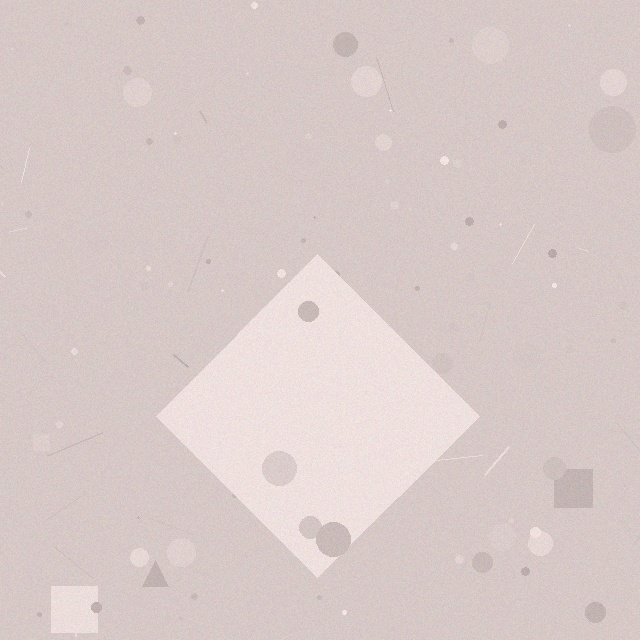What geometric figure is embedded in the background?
A diamond is embedded in the background.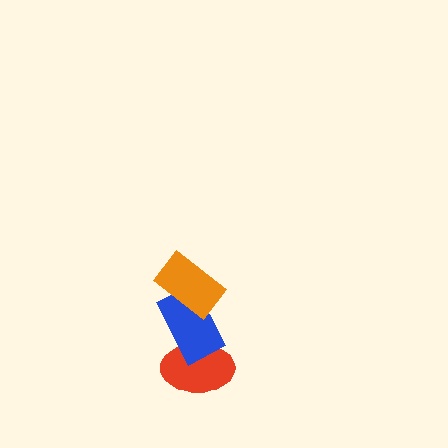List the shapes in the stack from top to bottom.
From top to bottom: the orange rectangle, the blue rectangle, the red ellipse.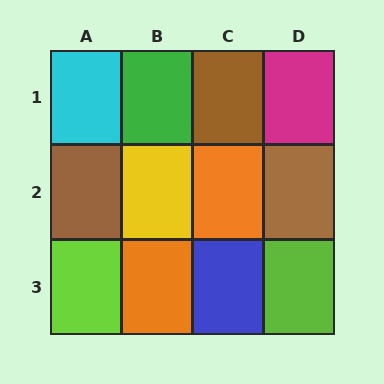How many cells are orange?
2 cells are orange.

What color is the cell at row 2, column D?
Brown.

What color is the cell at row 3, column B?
Orange.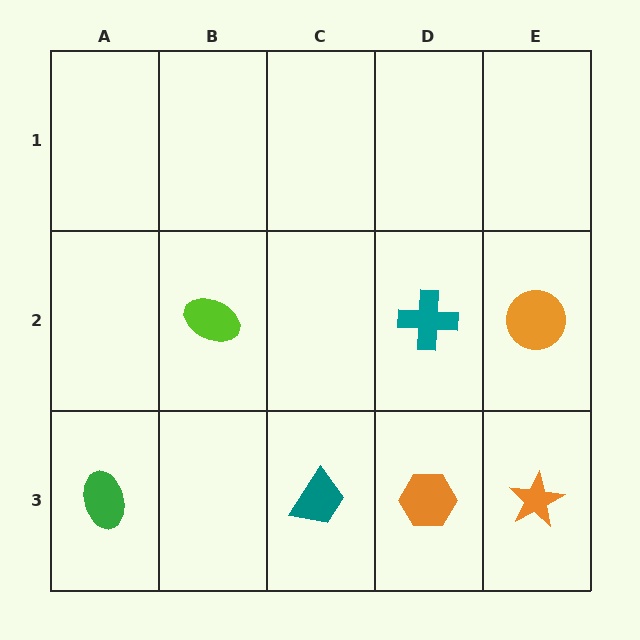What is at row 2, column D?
A teal cross.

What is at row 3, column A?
A green ellipse.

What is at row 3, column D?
An orange hexagon.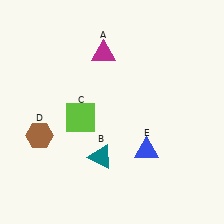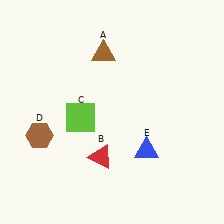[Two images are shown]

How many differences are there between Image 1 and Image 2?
There are 2 differences between the two images.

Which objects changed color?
A changed from magenta to brown. B changed from teal to red.